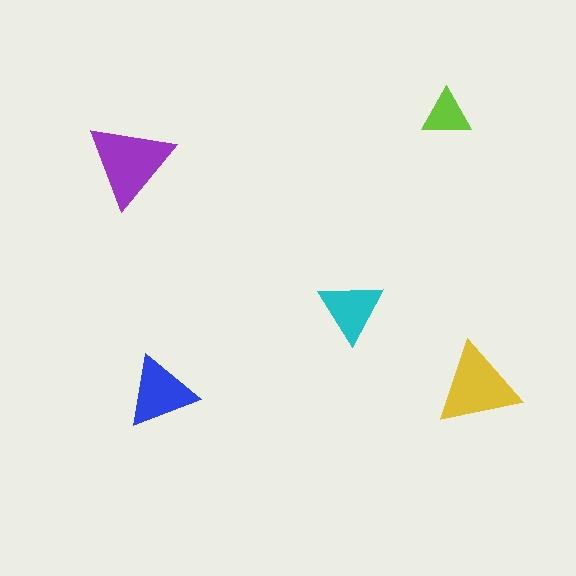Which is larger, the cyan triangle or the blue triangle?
The blue one.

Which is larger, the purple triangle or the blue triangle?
The purple one.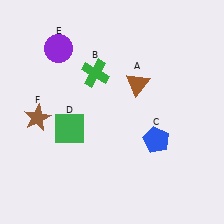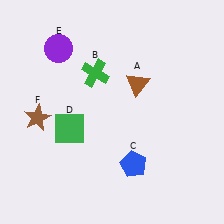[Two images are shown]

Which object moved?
The blue pentagon (C) moved down.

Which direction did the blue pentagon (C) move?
The blue pentagon (C) moved down.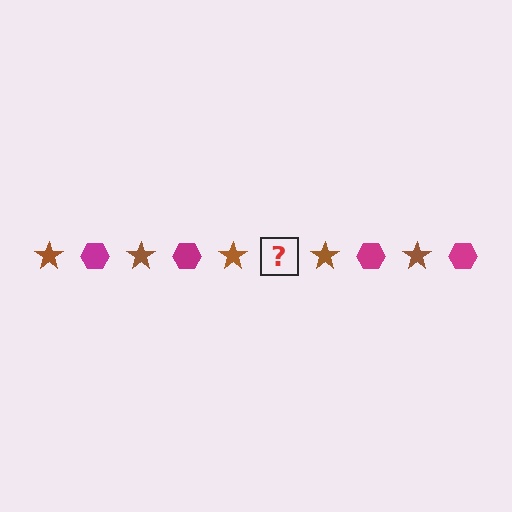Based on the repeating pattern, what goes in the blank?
The blank should be a magenta hexagon.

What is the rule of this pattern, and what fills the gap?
The rule is that the pattern alternates between brown star and magenta hexagon. The gap should be filled with a magenta hexagon.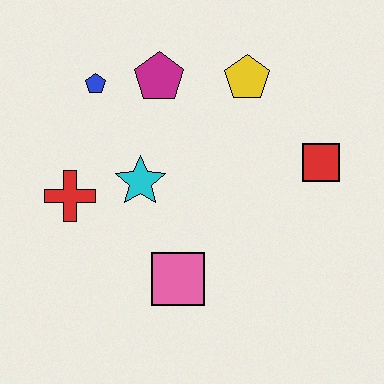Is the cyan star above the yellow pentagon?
No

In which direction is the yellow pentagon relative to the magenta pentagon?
The yellow pentagon is to the right of the magenta pentagon.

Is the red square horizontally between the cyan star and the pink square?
No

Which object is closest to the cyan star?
The red cross is closest to the cyan star.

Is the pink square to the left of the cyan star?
No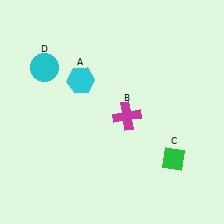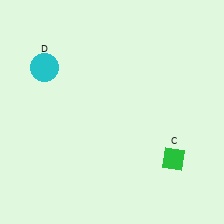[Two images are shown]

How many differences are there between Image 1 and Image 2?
There are 2 differences between the two images.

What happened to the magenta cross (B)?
The magenta cross (B) was removed in Image 2. It was in the bottom-right area of Image 1.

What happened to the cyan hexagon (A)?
The cyan hexagon (A) was removed in Image 2. It was in the top-left area of Image 1.